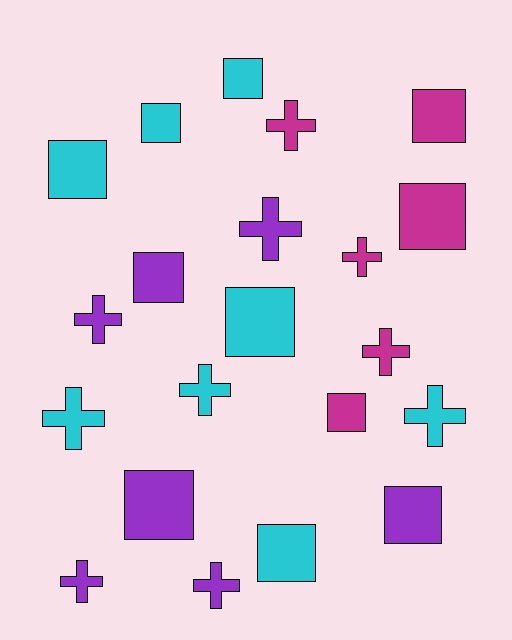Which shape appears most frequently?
Square, with 11 objects.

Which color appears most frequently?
Cyan, with 8 objects.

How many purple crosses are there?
There are 4 purple crosses.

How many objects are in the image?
There are 21 objects.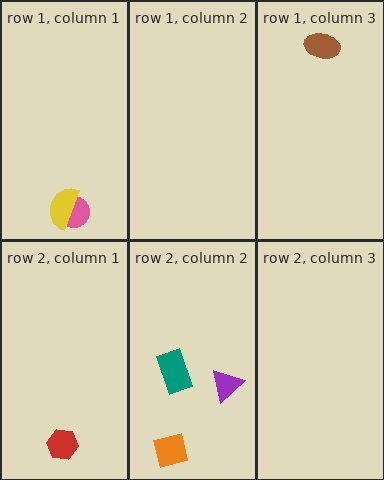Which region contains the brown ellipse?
The row 1, column 3 region.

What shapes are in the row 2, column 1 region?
The red hexagon.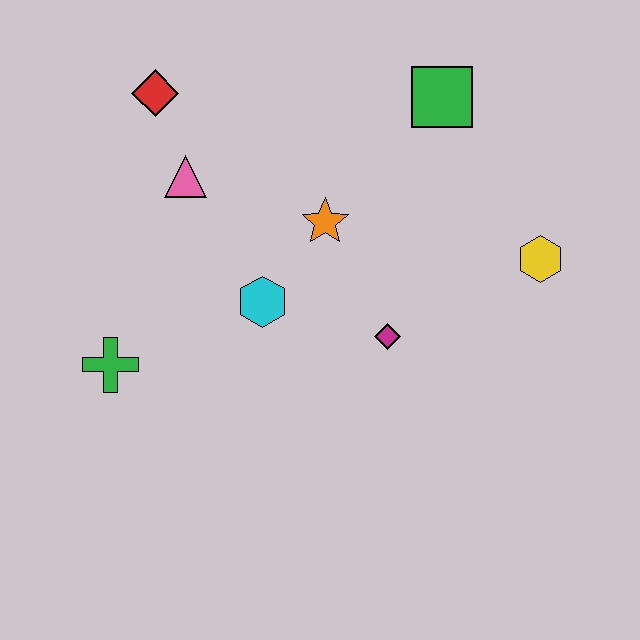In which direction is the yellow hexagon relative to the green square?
The yellow hexagon is below the green square.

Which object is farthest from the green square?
The green cross is farthest from the green square.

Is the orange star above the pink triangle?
No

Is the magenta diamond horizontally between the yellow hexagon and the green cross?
Yes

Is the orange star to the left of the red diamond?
No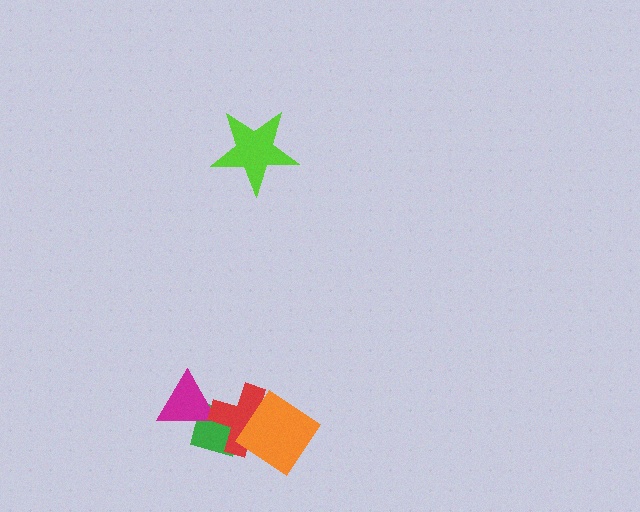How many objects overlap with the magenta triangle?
2 objects overlap with the magenta triangle.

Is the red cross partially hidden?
Yes, it is partially covered by another shape.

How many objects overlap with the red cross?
3 objects overlap with the red cross.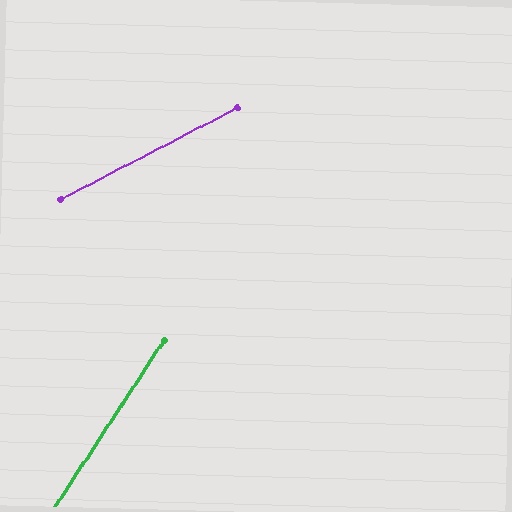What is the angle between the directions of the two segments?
Approximately 30 degrees.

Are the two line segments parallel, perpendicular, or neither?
Neither parallel nor perpendicular — they differ by about 30°.